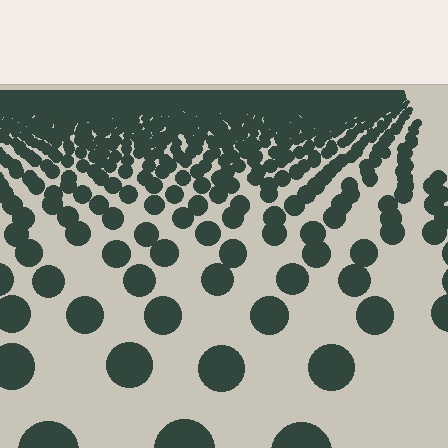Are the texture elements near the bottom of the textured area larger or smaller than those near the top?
Larger. Near the bottom, elements are closer to the viewer and appear at a bigger on-screen size.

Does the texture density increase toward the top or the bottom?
Density increases toward the top.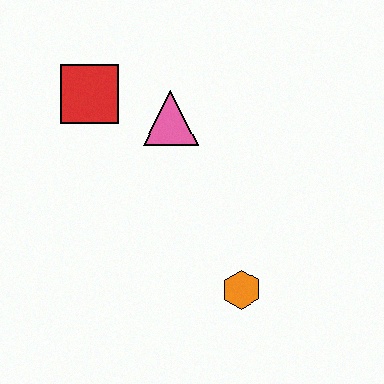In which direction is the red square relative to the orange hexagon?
The red square is above the orange hexagon.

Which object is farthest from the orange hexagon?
The red square is farthest from the orange hexagon.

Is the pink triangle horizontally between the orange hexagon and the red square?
Yes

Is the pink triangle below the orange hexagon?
No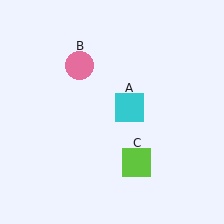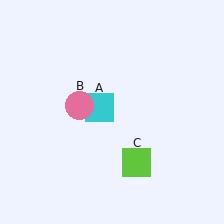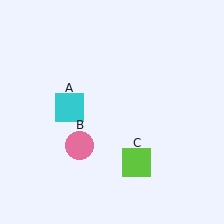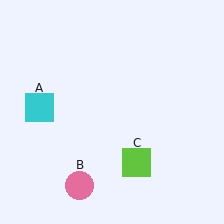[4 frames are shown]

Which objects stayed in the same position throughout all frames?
Lime square (object C) remained stationary.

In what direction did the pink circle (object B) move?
The pink circle (object B) moved down.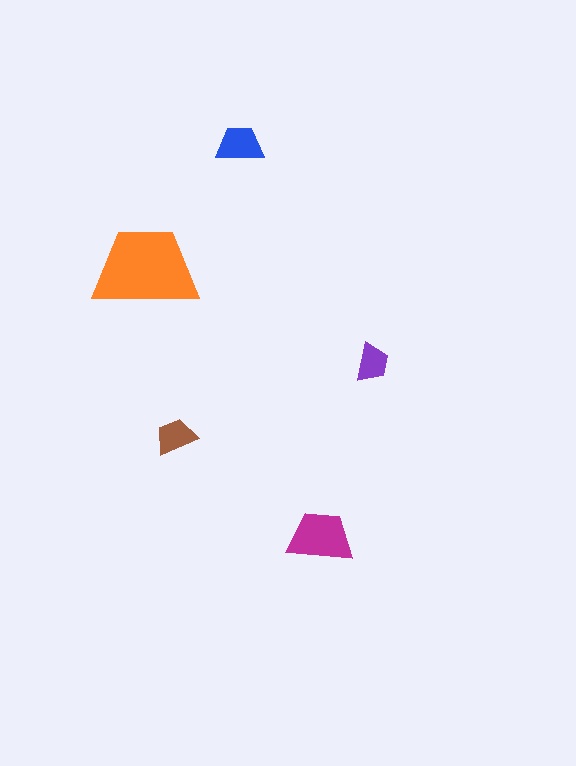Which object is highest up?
The blue trapezoid is topmost.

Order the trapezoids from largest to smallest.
the orange one, the magenta one, the blue one, the brown one, the purple one.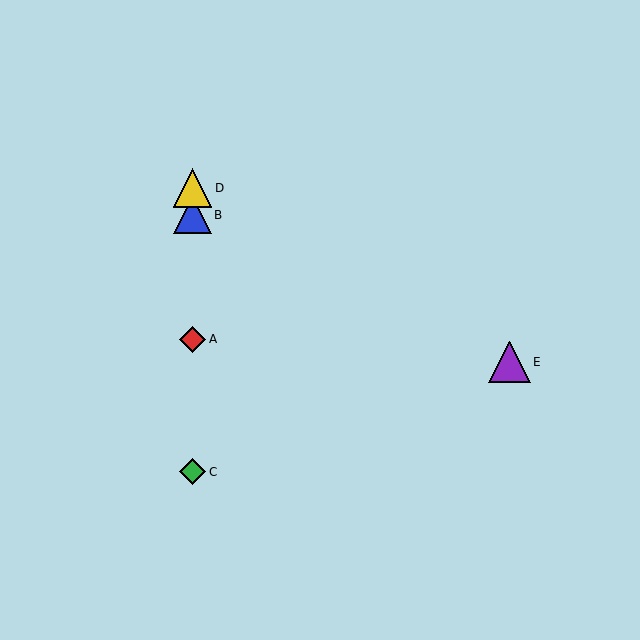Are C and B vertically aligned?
Yes, both are at x≈193.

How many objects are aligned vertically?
4 objects (A, B, C, D) are aligned vertically.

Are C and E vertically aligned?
No, C is at x≈193 and E is at x≈510.